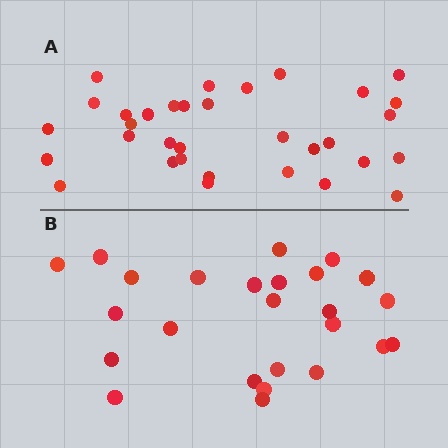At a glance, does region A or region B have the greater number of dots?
Region A (the top region) has more dots.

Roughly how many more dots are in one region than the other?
Region A has roughly 8 or so more dots than region B.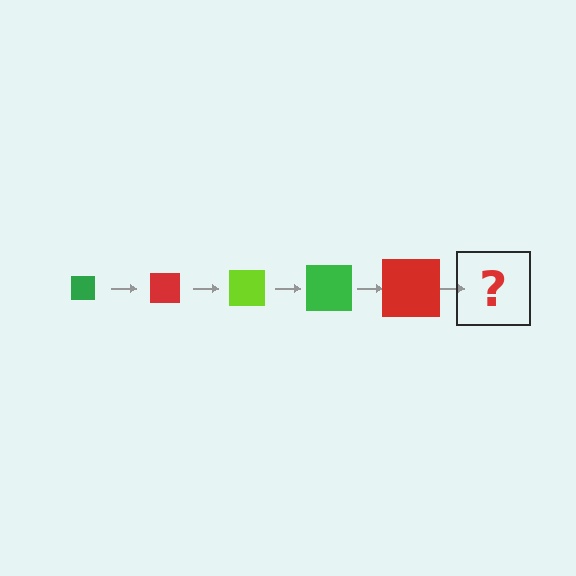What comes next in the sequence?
The next element should be a lime square, larger than the previous one.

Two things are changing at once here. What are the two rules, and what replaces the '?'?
The two rules are that the square grows larger each step and the color cycles through green, red, and lime. The '?' should be a lime square, larger than the previous one.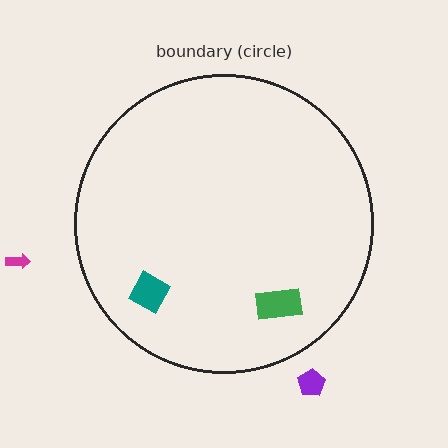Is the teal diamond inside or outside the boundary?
Inside.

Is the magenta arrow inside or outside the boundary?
Outside.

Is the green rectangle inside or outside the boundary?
Inside.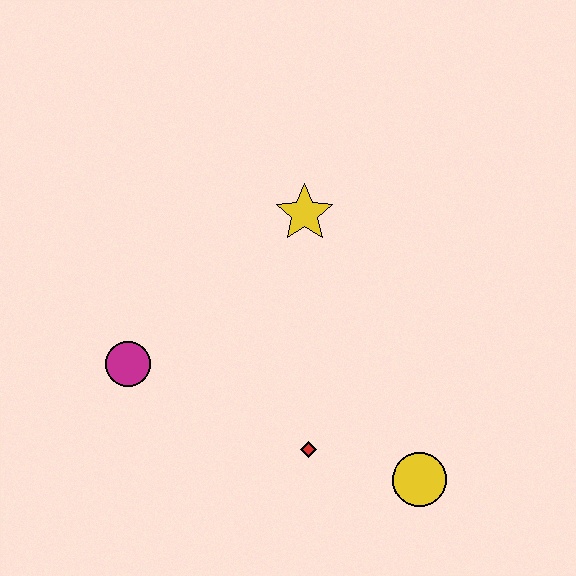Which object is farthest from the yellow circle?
The magenta circle is farthest from the yellow circle.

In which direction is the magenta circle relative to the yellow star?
The magenta circle is to the left of the yellow star.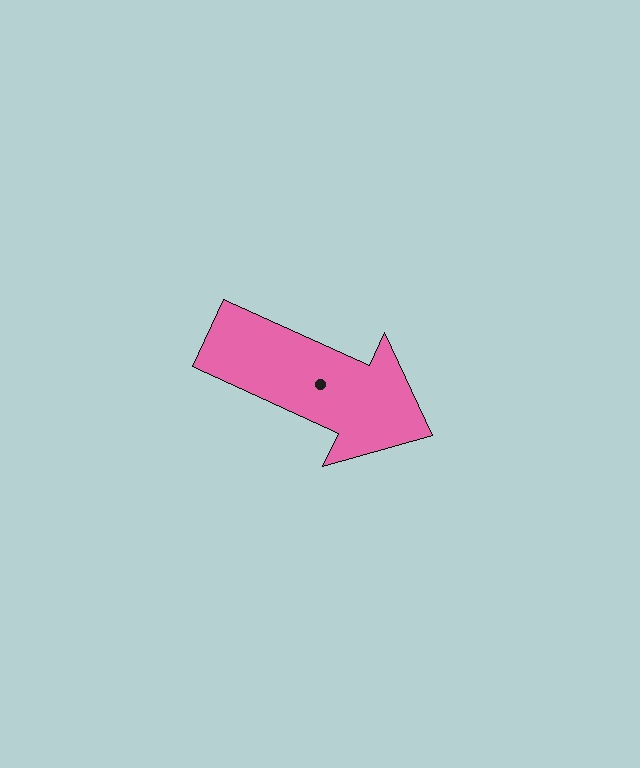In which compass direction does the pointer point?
Southeast.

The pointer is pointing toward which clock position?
Roughly 4 o'clock.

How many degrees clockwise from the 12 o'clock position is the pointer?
Approximately 115 degrees.